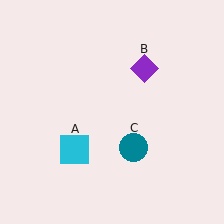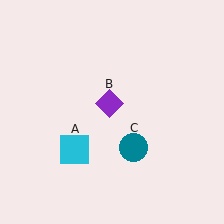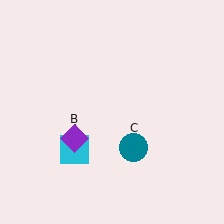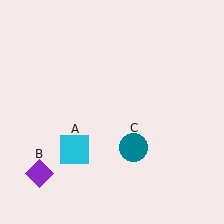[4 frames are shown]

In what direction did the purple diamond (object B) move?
The purple diamond (object B) moved down and to the left.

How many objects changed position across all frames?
1 object changed position: purple diamond (object B).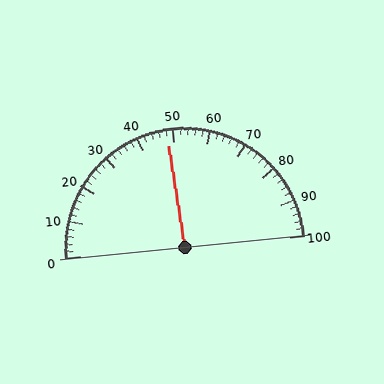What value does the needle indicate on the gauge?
The needle indicates approximately 48.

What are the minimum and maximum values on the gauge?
The gauge ranges from 0 to 100.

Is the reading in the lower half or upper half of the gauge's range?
The reading is in the lower half of the range (0 to 100).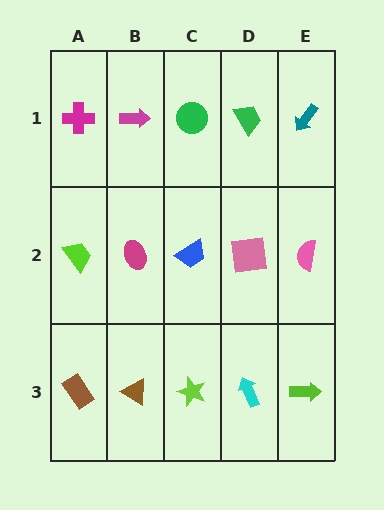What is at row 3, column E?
A lime arrow.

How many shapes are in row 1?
5 shapes.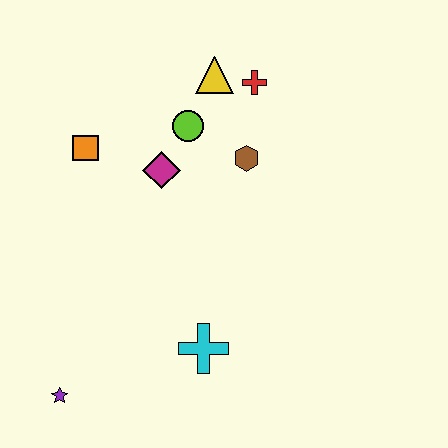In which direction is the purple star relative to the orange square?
The purple star is below the orange square.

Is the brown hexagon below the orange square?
Yes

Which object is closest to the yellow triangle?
The red cross is closest to the yellow triangle.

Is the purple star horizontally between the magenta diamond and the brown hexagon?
No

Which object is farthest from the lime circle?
The purple star is farthest from the lime circle.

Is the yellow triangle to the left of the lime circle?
No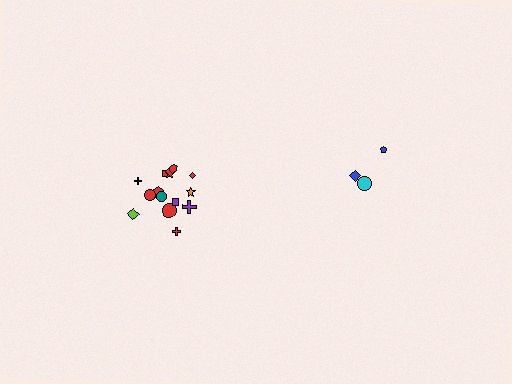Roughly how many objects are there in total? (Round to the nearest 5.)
Roughly 20 objects in total.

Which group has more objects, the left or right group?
The left group.